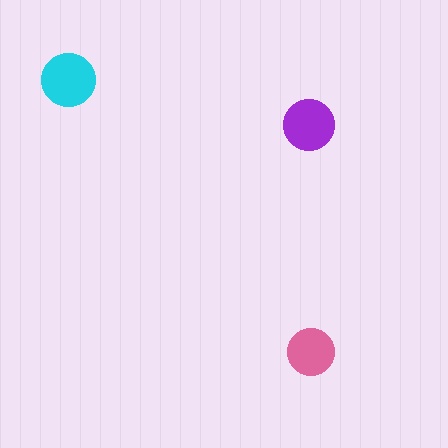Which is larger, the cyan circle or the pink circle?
The cyan one.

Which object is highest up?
The cyan circle is topmost.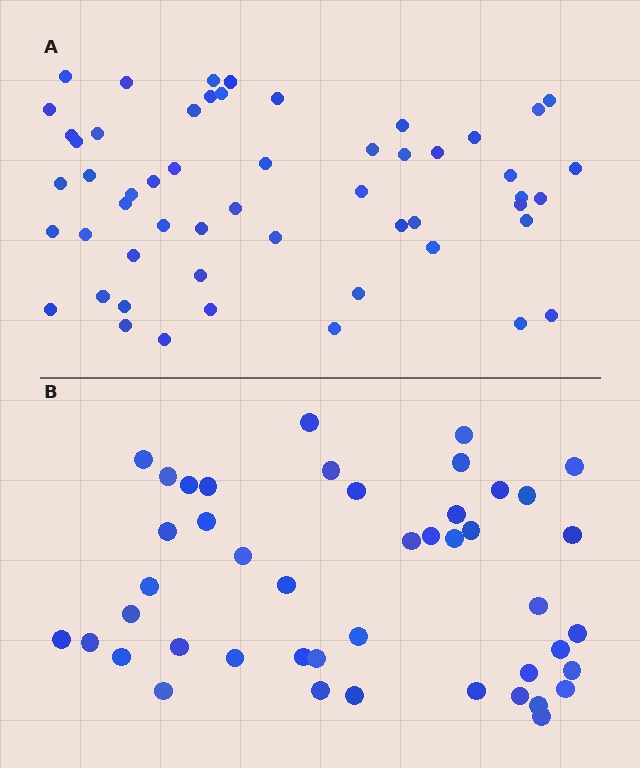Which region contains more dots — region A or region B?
Region A (the top region) has more dots.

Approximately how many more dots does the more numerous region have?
Region A has roughly 8 or so more dots than region B.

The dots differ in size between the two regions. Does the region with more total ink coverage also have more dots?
No. Region B has more total ink coverage because its dots are larger, but region A actually contains more individual dots. Total area can be misleading — the number of items is what matters here.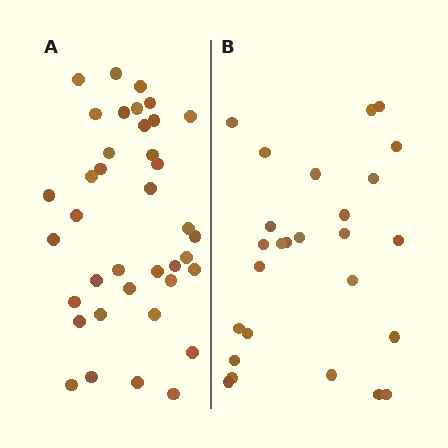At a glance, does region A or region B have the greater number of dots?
Region A (the left region) has more dots.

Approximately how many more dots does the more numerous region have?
Region A has roughly 12 or so more dots than region B.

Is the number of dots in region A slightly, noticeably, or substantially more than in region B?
Region A has substantially more. The ratio is roughly 1.5 to 1.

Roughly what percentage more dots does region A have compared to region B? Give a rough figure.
About 45% more.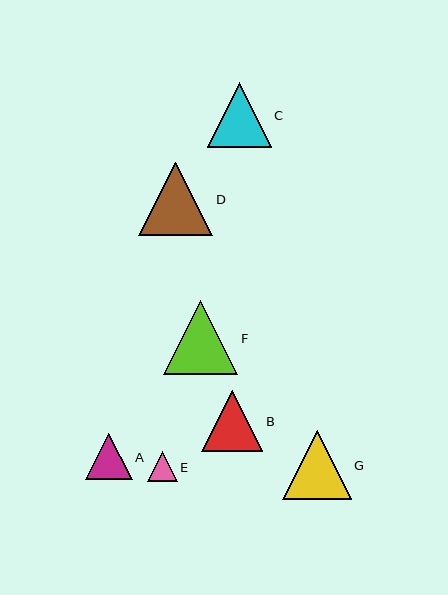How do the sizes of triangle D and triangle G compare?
Triangle D and triangle G are approximately the same size.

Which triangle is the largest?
Triangle D is the largest with a size of approximately 74 pixels.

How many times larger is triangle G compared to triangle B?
Triangle G is approximately 1.1 times the size of triangle B.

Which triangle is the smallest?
Triangle E is the smallest with a size of approximately 30 pixels.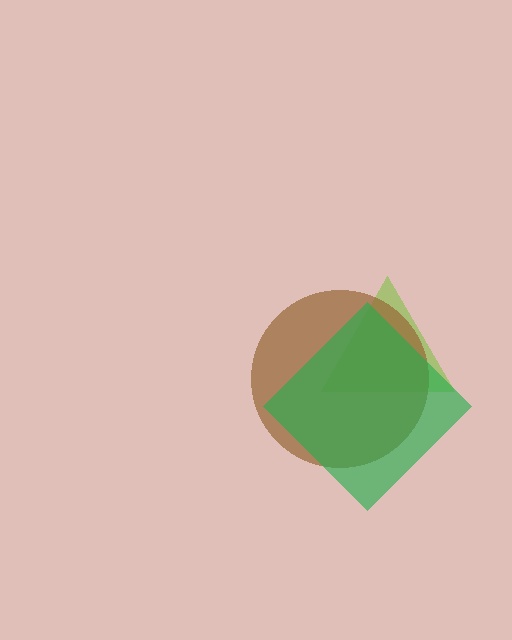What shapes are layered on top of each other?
The layered shapes are: a lime triangle, a brown circle, a green diamond.